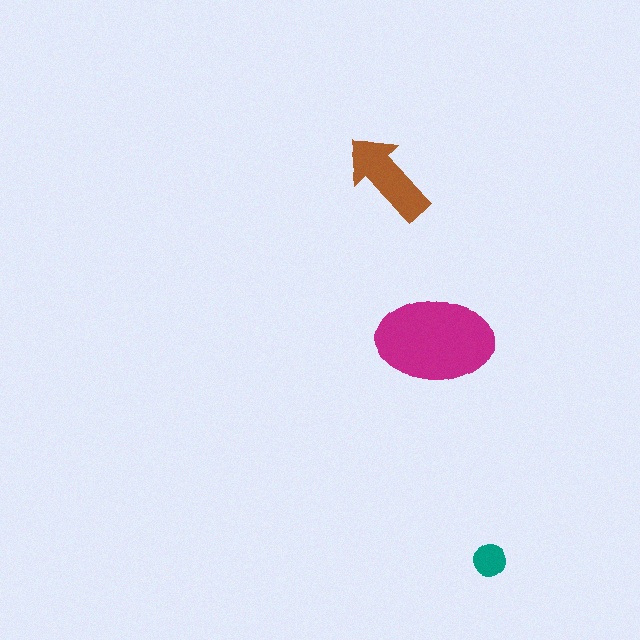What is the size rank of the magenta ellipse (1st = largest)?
1st.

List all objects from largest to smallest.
The magenta ellipse, the brown arrow, the teal circle.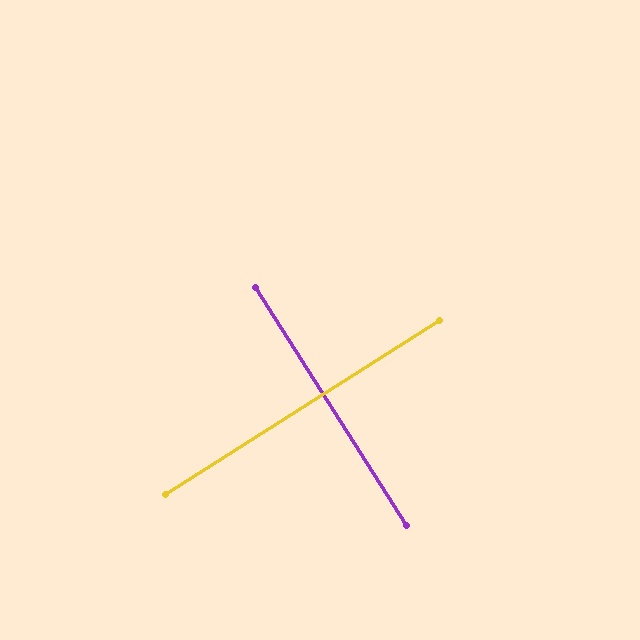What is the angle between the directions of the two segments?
Approximately 90 degrees.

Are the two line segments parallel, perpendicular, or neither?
Perpendicular — they meet at approximately 90°.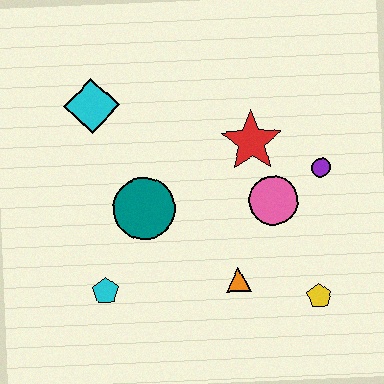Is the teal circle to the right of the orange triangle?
No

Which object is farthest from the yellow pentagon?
The cyan diamond is farthest from the yellow pentagon.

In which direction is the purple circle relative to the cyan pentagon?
The purple circle is to the right of the cyan pentagon.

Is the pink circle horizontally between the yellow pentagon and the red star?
Yes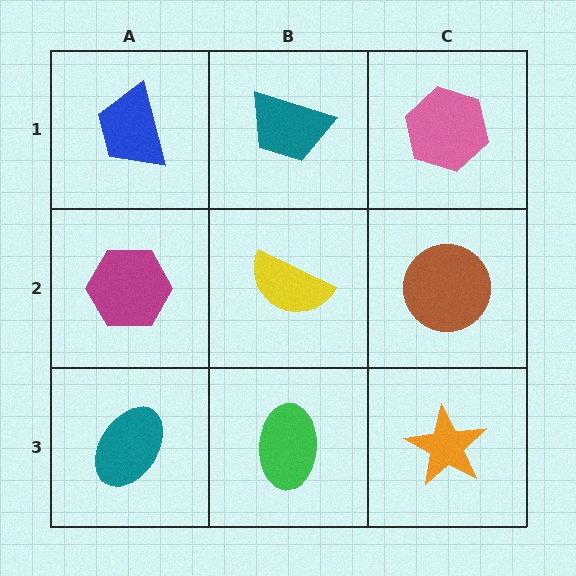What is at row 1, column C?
A pink hexagon.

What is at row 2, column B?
A yellow semicircle.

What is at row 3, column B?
A green ellipse.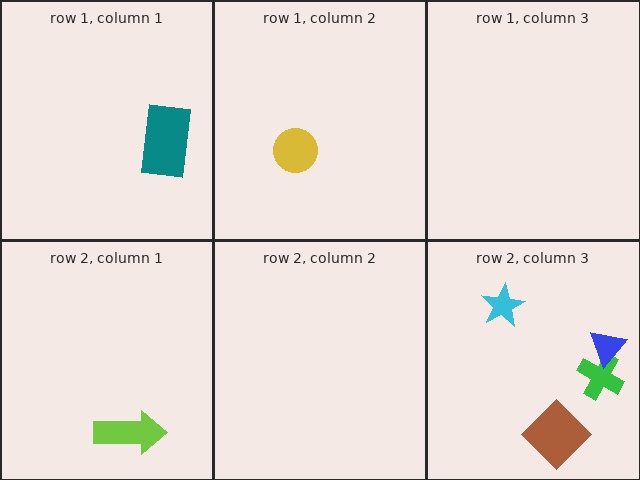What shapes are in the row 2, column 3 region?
The green cross, the blue triangle, the cyan star, the brown diamond.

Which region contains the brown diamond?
The row 2, column 3 region.